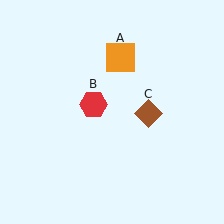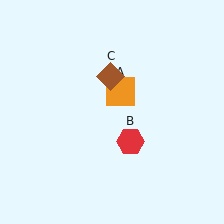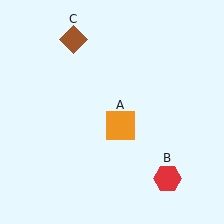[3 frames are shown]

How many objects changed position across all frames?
3 objects changed position: orange square (object A), red hexagon (object B), brown diamond (object C).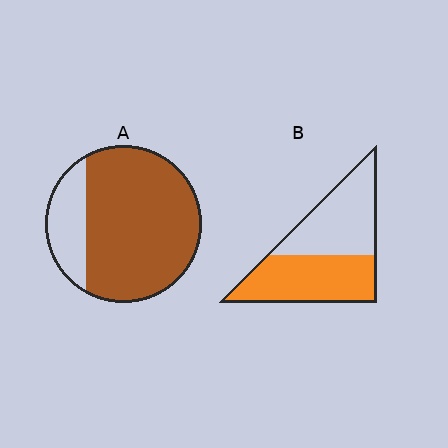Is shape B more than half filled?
Roughly half.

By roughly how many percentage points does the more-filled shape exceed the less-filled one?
By roughly 30 percentage points (A over B).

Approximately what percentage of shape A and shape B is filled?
A is approximately 80% and B is approximately 50%.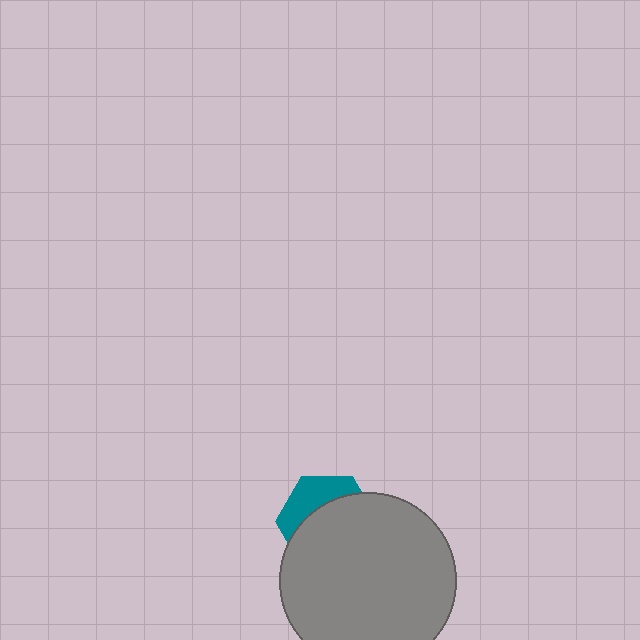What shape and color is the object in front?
The object in front is a gray circle.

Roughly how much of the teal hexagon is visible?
A small part of it is visible (roughly 34%).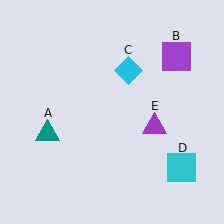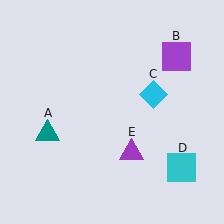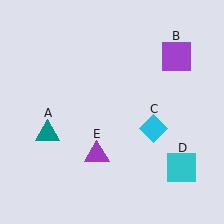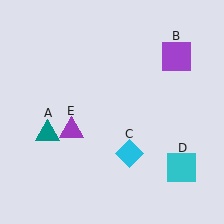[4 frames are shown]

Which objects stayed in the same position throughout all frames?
Teal triangle (object A) and purple square (object B) and cyan square (object D) remained stationary.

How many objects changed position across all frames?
2 objects changed position: cyan diamond (object C), purple triangle (object E).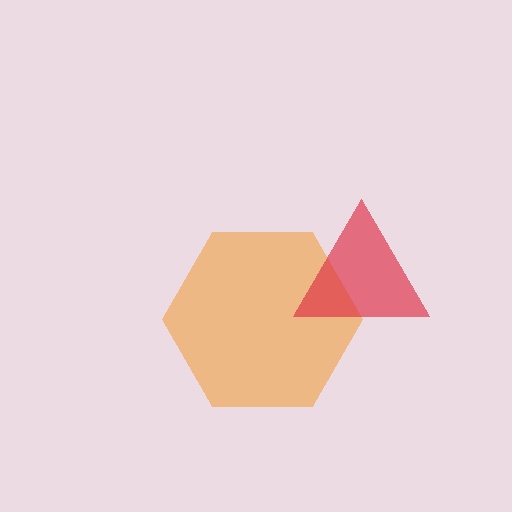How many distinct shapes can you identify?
There are 2 distinct shapes: an orange hexagon, a red triangle.